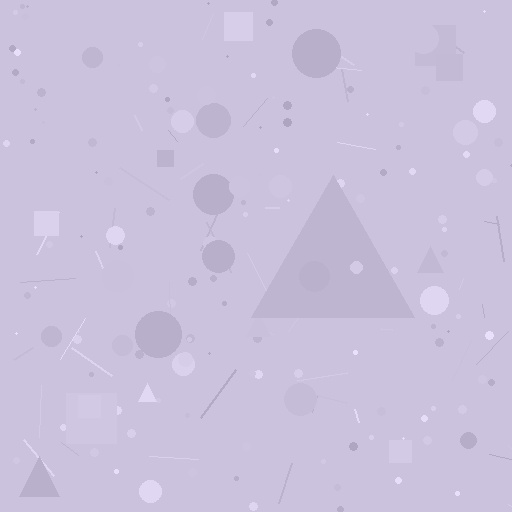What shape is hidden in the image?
A triangle is hidden in the image.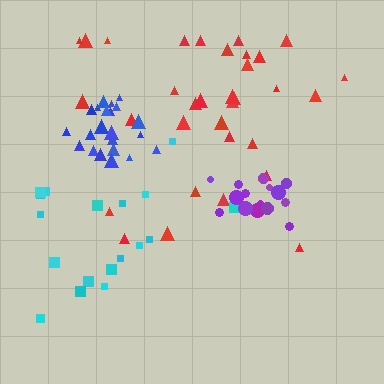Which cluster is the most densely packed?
Blue.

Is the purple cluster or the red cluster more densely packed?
Purple.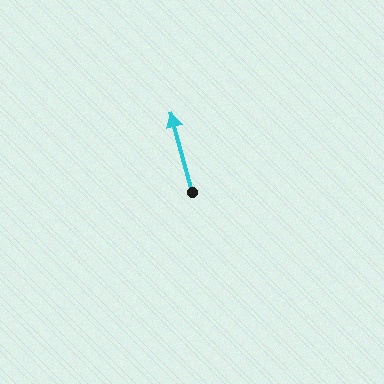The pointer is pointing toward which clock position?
Roughly 11 o'clock.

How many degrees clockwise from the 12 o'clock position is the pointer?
Approximately 345 degrees.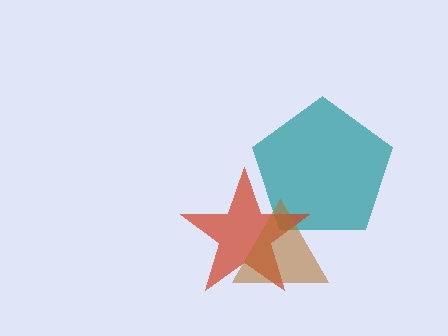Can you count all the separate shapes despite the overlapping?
Yes, there are 3 separate shapes.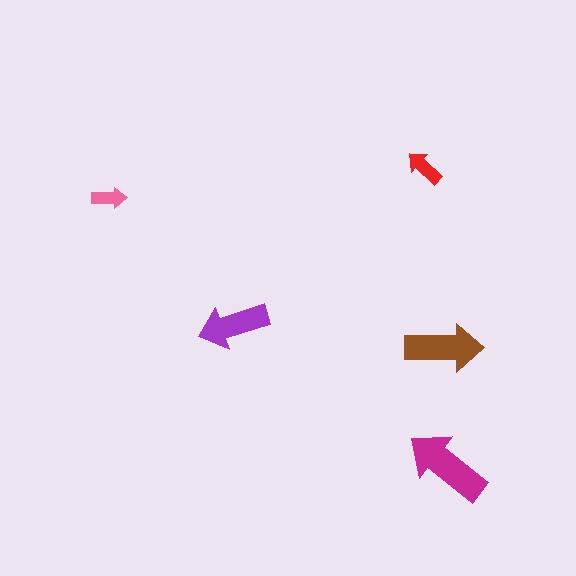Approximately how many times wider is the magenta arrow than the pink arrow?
About 2.5 times wider.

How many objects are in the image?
There are 5 objects in the image.